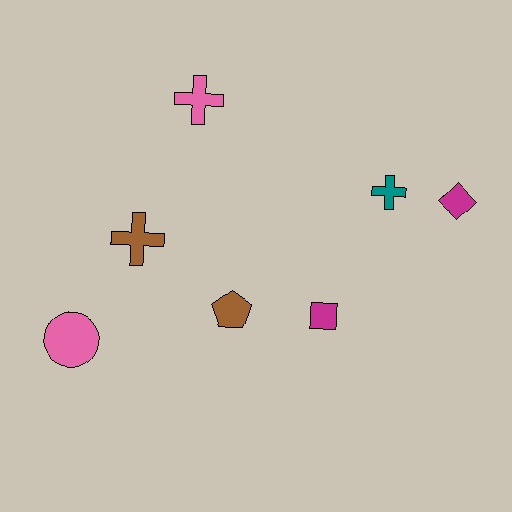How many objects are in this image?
There are 7 objects.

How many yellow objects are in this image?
There are no yellow objects.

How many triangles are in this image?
There are no triangles.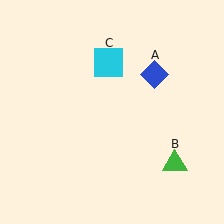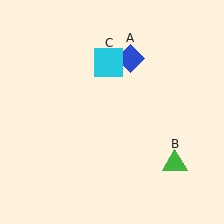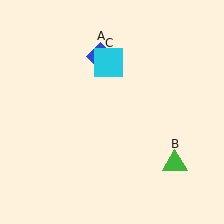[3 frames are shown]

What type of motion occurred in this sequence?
The blue diamond (object A) rotated counterclockwise around the center of the scene.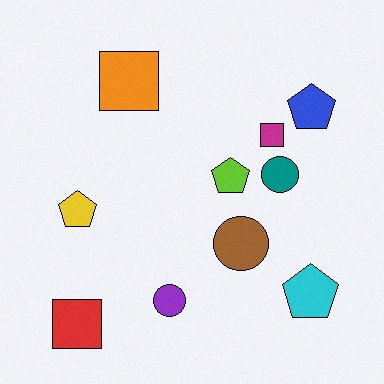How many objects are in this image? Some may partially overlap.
There are 10 objects.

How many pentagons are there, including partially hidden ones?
There are 4 pentagons.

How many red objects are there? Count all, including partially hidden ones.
There is 1 red object.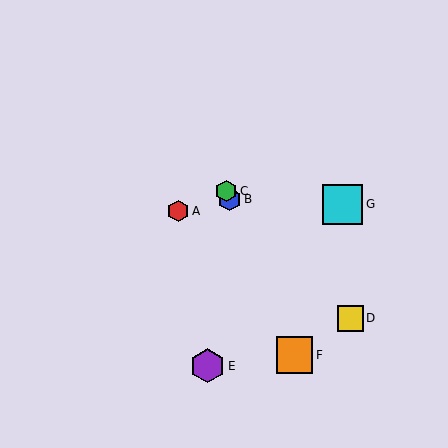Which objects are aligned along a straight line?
Objects B, C, F are aligned along a straight line.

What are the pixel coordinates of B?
Object B is at (229, 199).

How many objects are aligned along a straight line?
3 objects (B, C, F) are aligned along a straight line.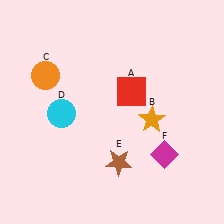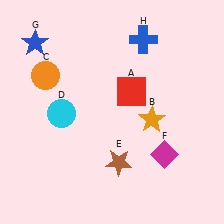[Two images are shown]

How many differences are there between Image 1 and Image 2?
There are 2 differences between the two images.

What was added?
A blue star (G), a blue cross (H) were added in Image 2.